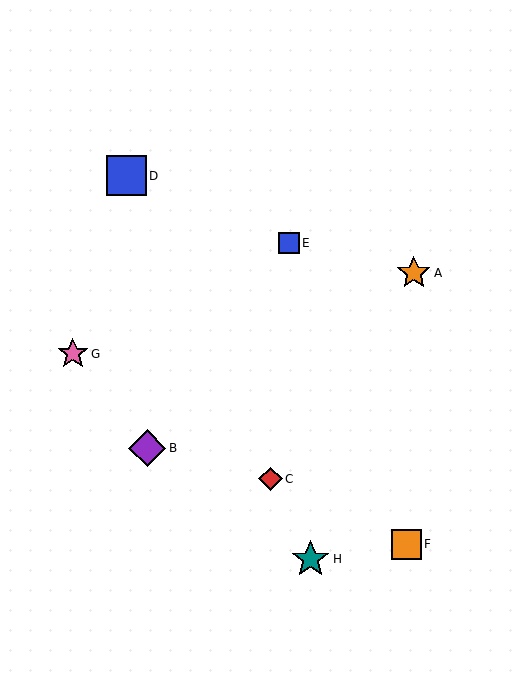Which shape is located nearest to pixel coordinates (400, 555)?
The orange square (labeled F) at (406, 544) is nearest to that location.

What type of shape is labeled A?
Shape A is an orange star.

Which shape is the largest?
The blue square (labeled D) is the largest.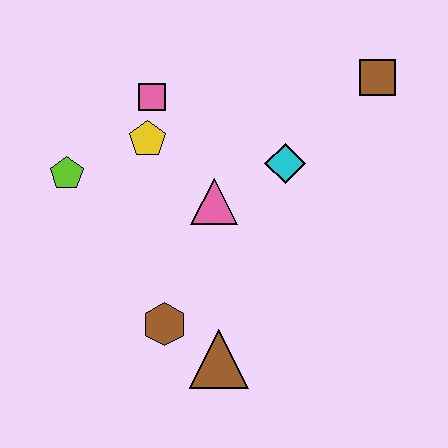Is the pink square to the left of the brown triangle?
Yes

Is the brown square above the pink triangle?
Yes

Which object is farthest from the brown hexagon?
The brown square is farthest from the brown hexagon.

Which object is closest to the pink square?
The yellow pentagon is closest to the pink square.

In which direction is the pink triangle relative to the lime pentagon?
The pink triangle is to the right of the lime pentagon.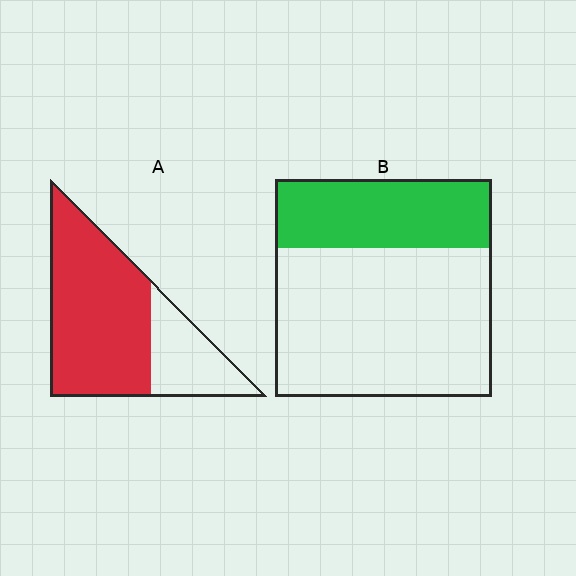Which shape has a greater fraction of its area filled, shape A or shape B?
Shape A.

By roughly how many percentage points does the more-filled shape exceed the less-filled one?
By roughly 40 percentage points (A over B).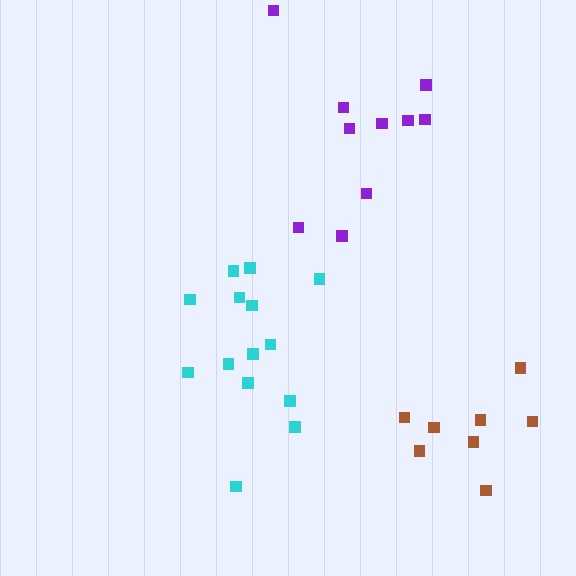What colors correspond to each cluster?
The clusters are colored: cyan, brown, purple.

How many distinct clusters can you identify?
There are 3 distinct clusters.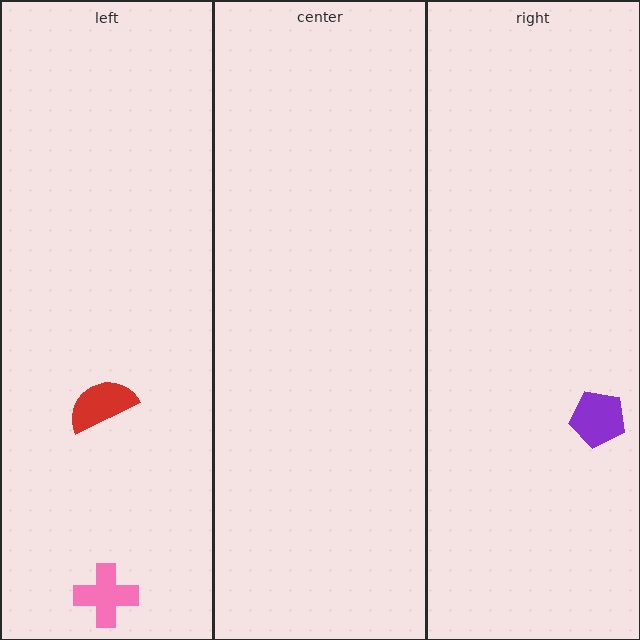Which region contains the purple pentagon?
The right region.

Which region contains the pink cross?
The left region.